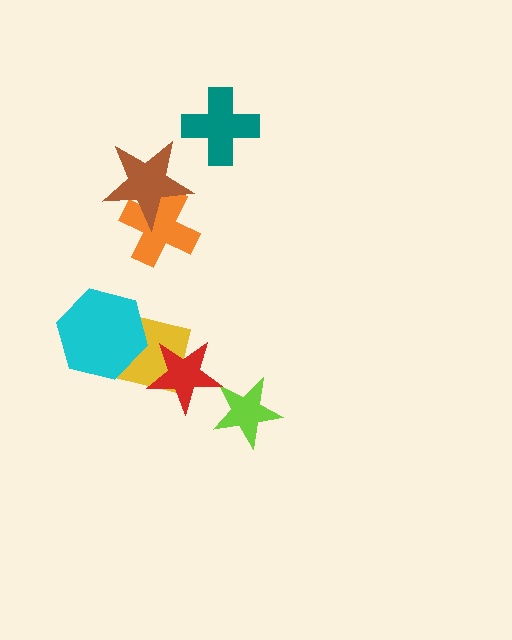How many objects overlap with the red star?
1 object overlaps with the red star.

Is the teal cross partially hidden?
No, no other shape covers it.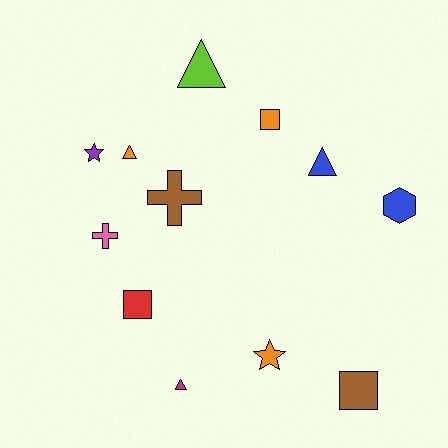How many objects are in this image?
There are 12 objects.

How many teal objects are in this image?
There are no teal objects.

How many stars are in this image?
There are 2 stars.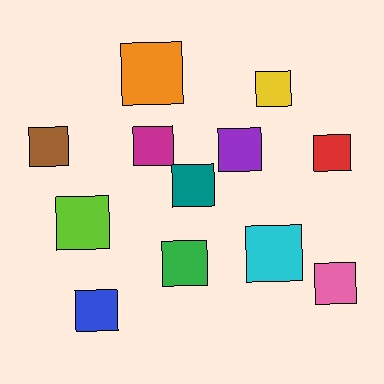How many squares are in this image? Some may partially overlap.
There are 12 squares.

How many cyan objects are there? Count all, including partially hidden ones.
There is 1 cyan object.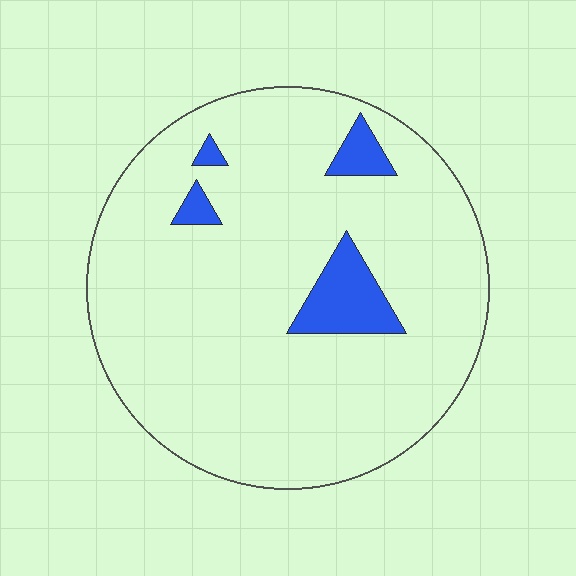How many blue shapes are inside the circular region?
4.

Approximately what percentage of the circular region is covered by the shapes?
Approximately 10%.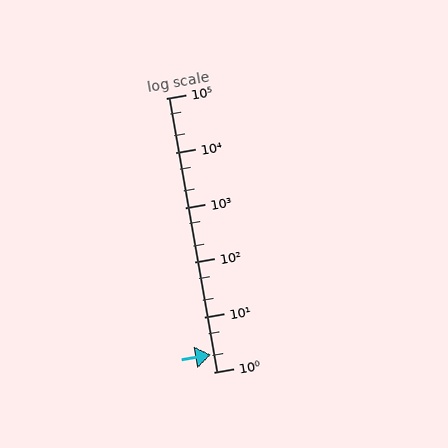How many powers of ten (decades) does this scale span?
The scale spans 5 decades, from 1 to 100000.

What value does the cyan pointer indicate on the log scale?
The pointer indicates approximately 2.1.